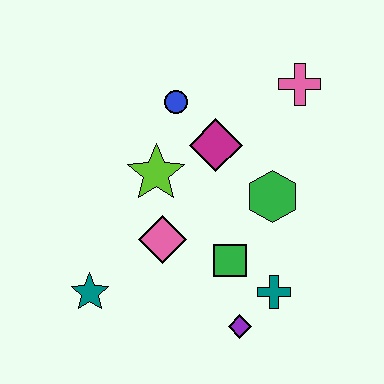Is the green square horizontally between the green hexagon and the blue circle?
Yes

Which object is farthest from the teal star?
The pink cross is farthest from the teal star.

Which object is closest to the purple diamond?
The teal cross is closest to the purple diamond.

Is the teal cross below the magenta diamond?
Yes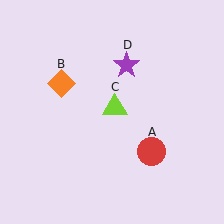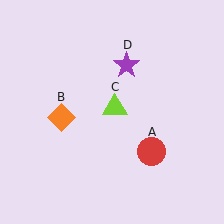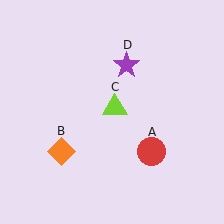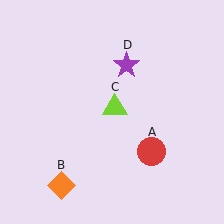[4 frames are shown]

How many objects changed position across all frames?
1 object changed position: orange diamond (object B).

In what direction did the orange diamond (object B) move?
The orange diamond (object B) moved down.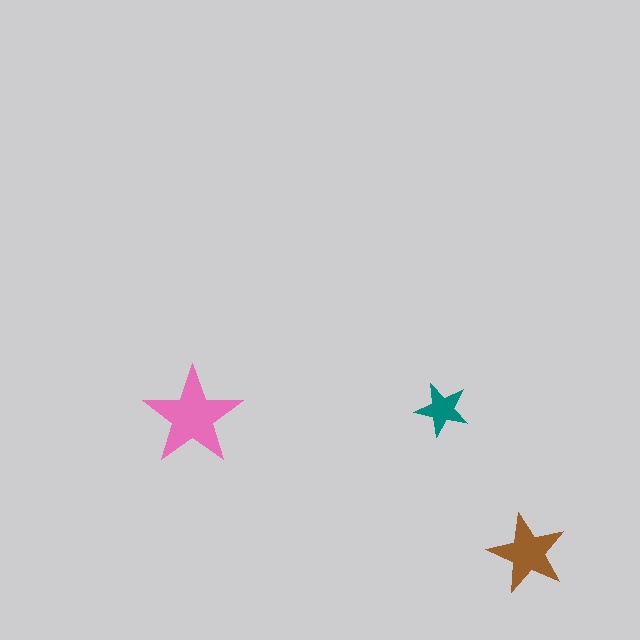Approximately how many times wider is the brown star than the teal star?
About 1.5 times wider.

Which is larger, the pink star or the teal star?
The pink one.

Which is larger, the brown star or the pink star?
The pink one.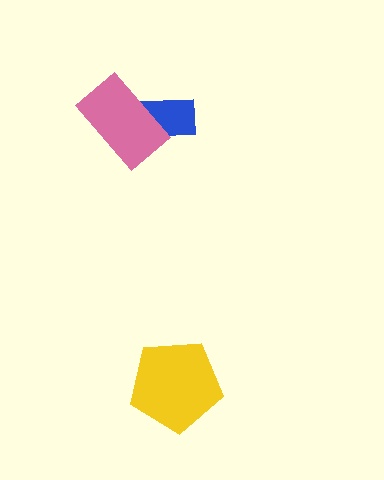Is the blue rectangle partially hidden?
Yes, it is partially covered by another shape.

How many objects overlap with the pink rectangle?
1 object overlaps with the pink rectangle.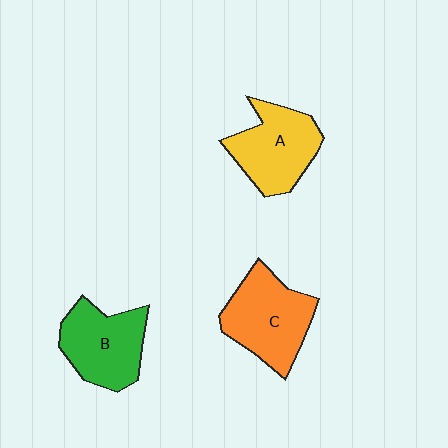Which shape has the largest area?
Shape C (orange).